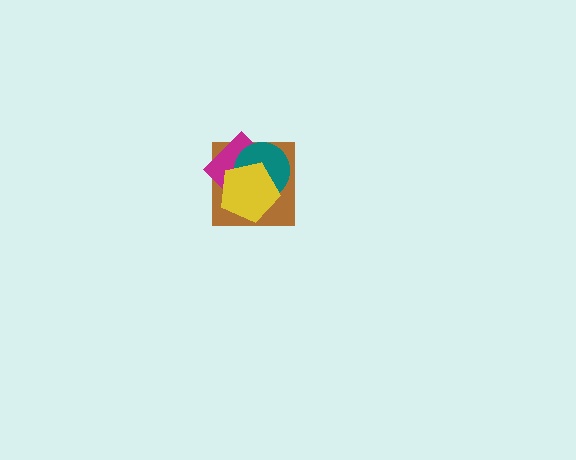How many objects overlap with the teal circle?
3 objects overlap with the teal circle.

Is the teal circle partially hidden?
Yes, it is partially covered by another shape.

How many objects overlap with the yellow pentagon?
3 objects overlap with the yellow pentagon.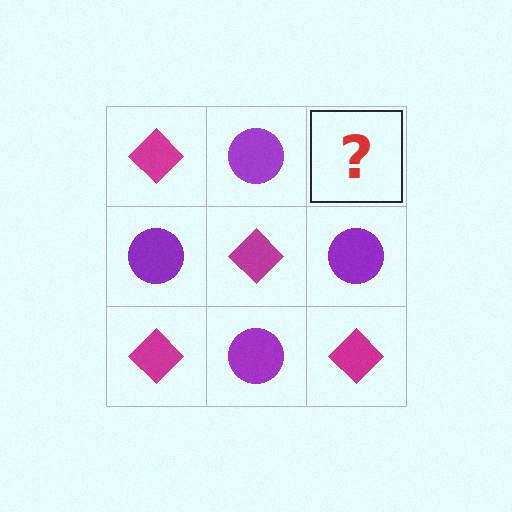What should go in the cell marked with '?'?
The missing cell should contain a magenta diamond.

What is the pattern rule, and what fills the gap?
The rule is that it alternates magenta diamond and purple circle in a checkerboard pattern. The gap should be filled with a magenta diamond.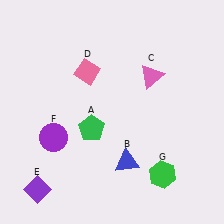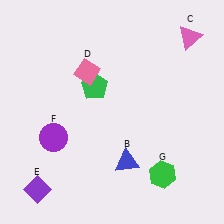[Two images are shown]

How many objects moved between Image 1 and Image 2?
2 objects moved between the two images.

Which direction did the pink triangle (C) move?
The pink triangle (C) moved up.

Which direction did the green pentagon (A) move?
The green pentagon (A) moved up.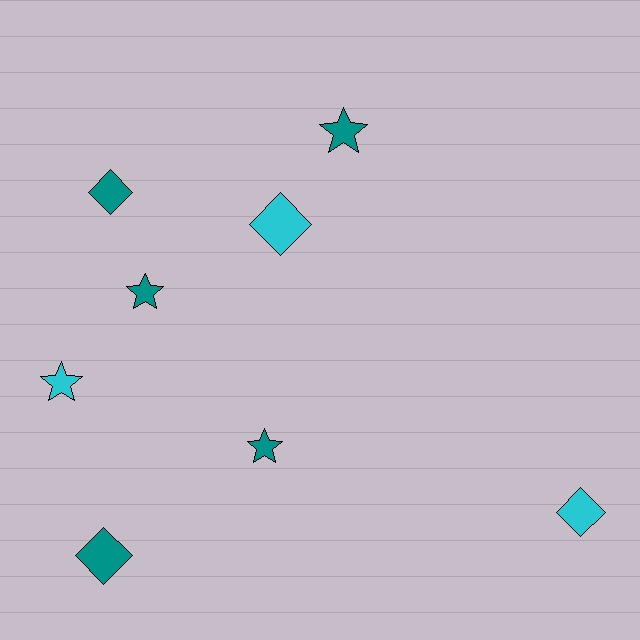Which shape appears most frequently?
Star, with 4 objects.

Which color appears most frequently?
Teal, with 5 objects.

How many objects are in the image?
There are 8 objects.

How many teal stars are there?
There are 3 teal stars.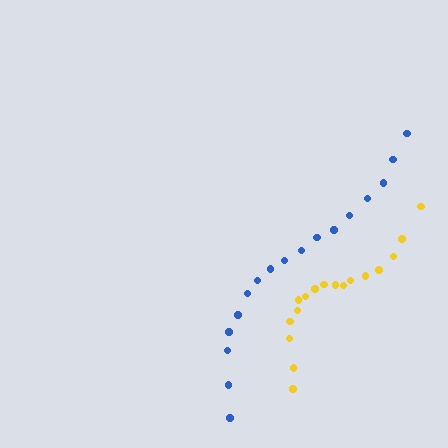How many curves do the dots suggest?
There are 2 distinct paths.